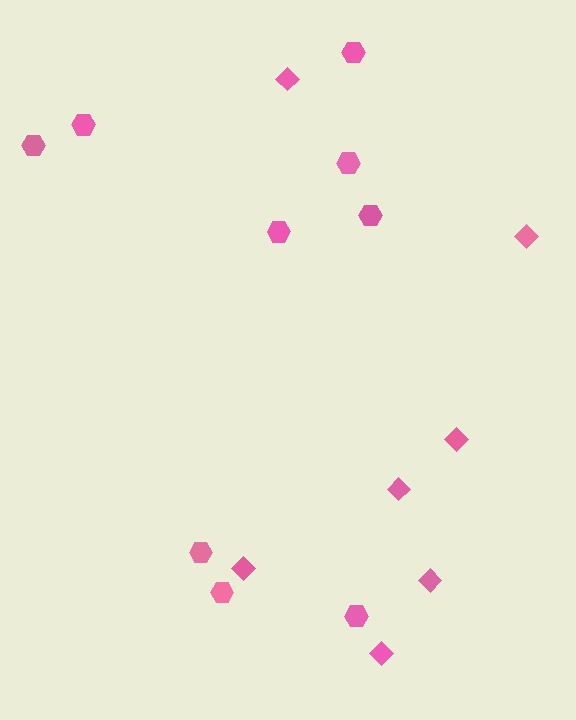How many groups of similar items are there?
There are 2 groups: one group of diamonds (7) and one group of hexagons (9).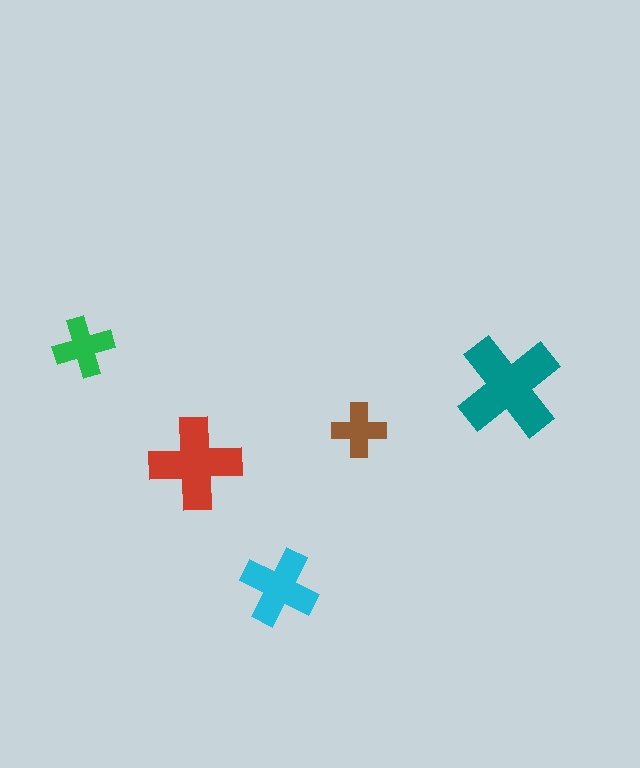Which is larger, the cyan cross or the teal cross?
The teal one.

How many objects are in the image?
There are 5 objects in the image.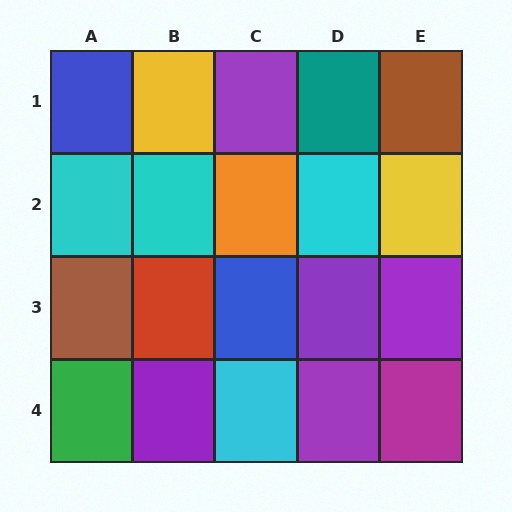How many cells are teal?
1 cell is teal.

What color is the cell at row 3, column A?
Brown.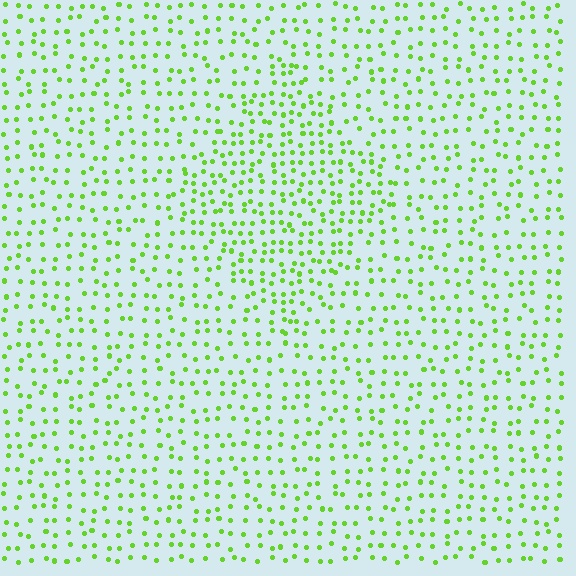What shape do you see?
I see a diamond.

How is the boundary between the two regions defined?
The boundary is defined by a change in element density (approximately 1.6x ratio). All elements are the same color, size, and shape.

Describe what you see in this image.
The image contains small lime elements arranged at two different densities. A diamond-shaped region is visible where the elements are more densely packed than the surrounding area.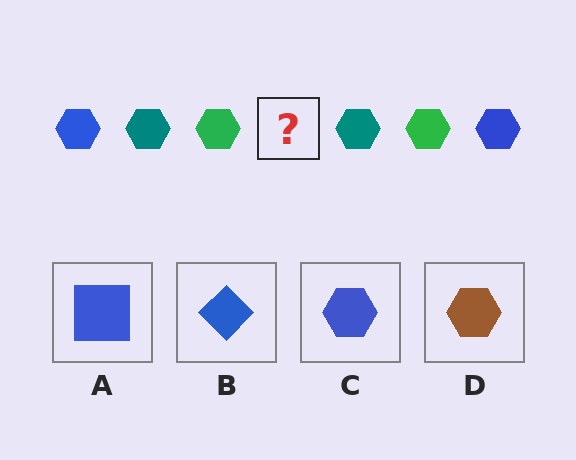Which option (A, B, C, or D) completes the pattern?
C.